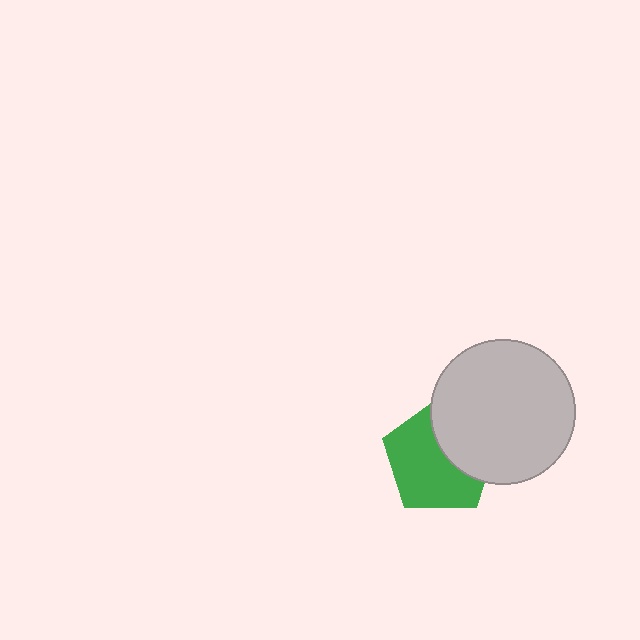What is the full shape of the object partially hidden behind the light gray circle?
The partially hidden object is a green pentagon.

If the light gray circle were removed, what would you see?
You would see the complete green pentagon.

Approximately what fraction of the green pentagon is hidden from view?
Roughly 37% of the green pentagon is hidden behind the light gray circle.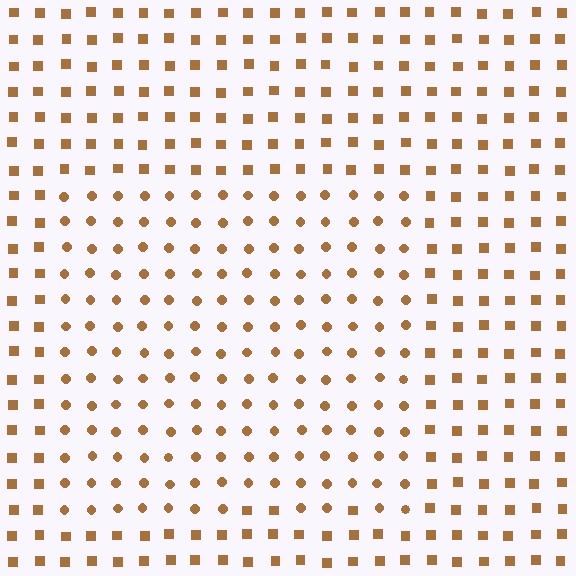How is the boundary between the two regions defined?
The boundary is defined by a change in element shape: circles inside vs. squares outside. All elements share the same color and spacing.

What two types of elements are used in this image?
The image uses circles inside the rectangle region and squares outside it.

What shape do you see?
I see a rectangle.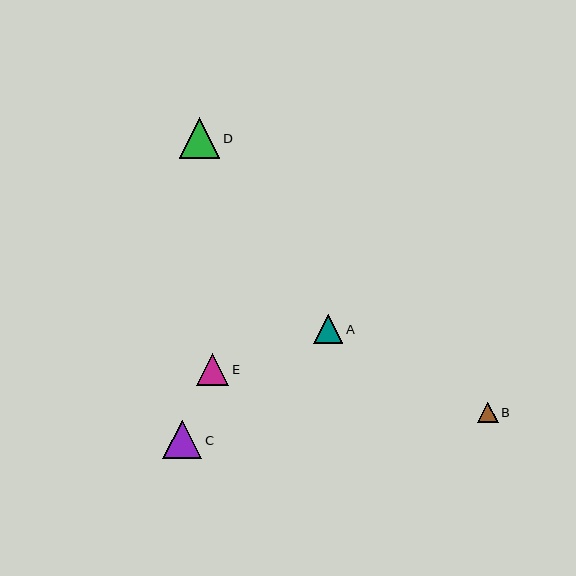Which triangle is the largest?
Triangle D is the largest with a size of approximately 40 pixels.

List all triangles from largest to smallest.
From largest to smallest: D, C, E, A, B.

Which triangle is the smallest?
Triangle B is the smallest with a size of approximately 20 pixels.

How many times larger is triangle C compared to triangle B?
Triangle C is approximately 1.9 times the size of triangle B.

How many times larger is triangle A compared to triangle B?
Triangle A is approximately 1.4 times the size of triangle B.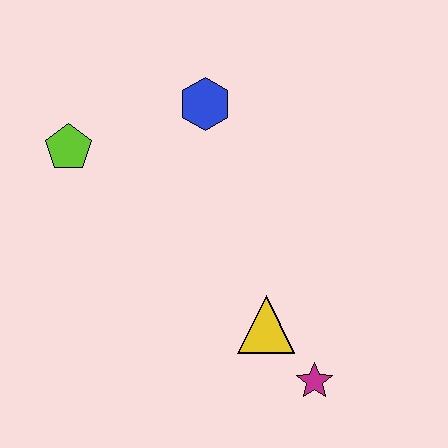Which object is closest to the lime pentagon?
The blue hexagon is closest to the lime pentagon.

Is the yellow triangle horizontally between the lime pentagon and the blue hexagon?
No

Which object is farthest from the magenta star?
The lime pentagon is farthest from the magenta star.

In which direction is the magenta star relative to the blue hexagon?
The magenta star is below the blue hexagon.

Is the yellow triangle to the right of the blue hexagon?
Yes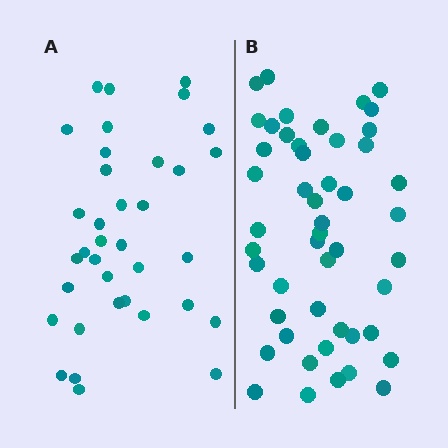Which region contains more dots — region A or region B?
Region B (the right region) has more dots.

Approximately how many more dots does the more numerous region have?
Region B has approximately 15 more dots than region A.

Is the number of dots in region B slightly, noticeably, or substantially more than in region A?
Region B has noticeably more, but not dramatically so. The ratio is roughly 1.4 to 1.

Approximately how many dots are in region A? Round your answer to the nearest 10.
About 40 dots. (The exact count is 36, which rounds to 40.)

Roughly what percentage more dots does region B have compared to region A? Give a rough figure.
About 35% more.